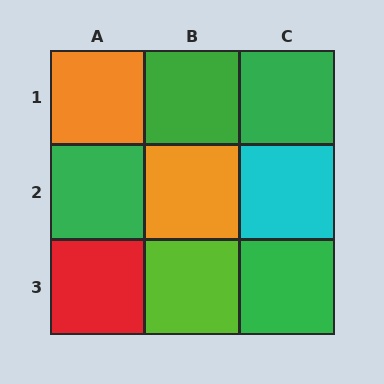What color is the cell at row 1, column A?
Orange.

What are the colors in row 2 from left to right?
Green, orange, cyan.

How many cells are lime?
1 cell is lime.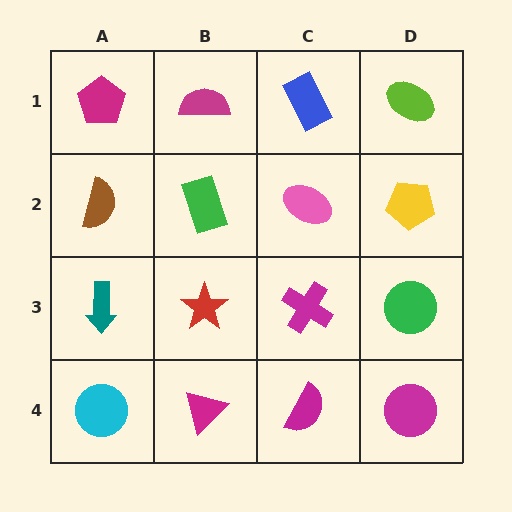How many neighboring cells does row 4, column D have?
2.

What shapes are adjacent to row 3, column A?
A brown semicircle (row 2, column A), a cyan circle (row 4, column A), a red star (row 3, column B).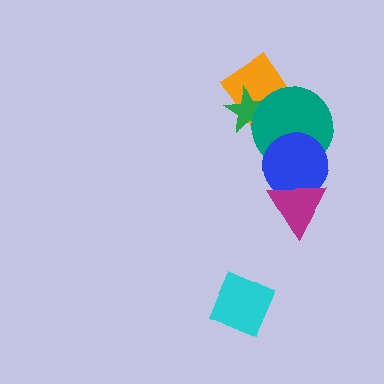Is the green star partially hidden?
Yes, it is partially covered by another shape.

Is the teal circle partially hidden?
Yes, it is partially covered by another shape.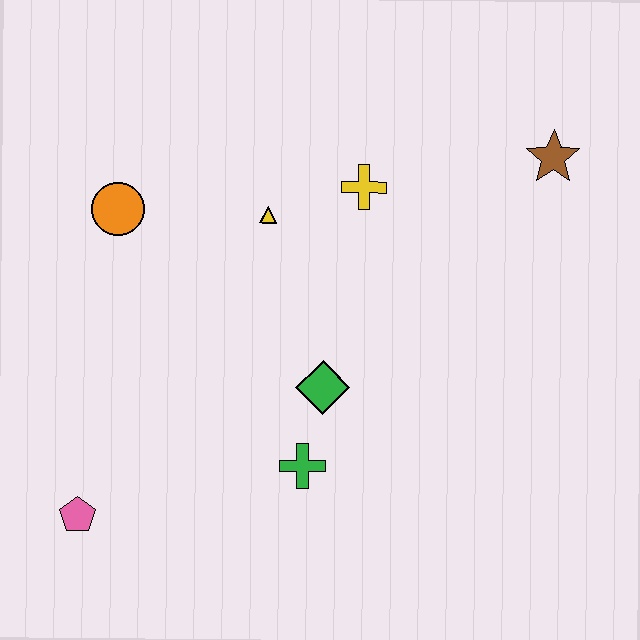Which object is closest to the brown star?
The yellow cross is closest to the brown star.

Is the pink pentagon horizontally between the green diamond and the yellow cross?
No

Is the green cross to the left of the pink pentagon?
No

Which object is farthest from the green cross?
The brown star is farthest from the green cross.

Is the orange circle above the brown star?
No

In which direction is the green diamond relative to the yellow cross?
The green diamond is below the yellow cross.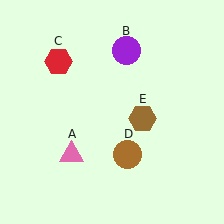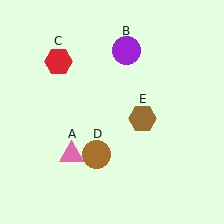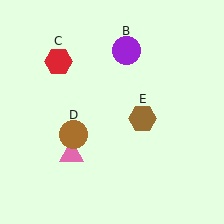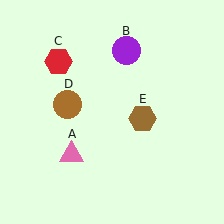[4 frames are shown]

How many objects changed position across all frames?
1 object changed position: brown circle (object D).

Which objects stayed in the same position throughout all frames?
Pink triangle (object A) and purple circle (object B) and red hexagon (object C) and brown hexagon (object E) remained stationary.